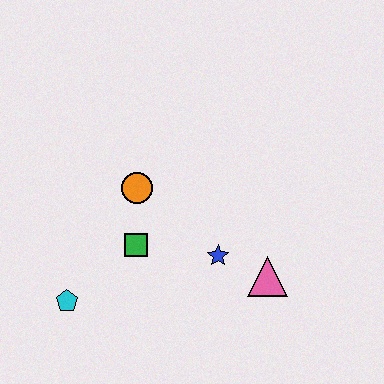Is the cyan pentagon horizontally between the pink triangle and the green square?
No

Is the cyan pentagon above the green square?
No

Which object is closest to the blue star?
The pink triangle is closest to the blue star.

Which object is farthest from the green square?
The pink triangle is farthest from the green square.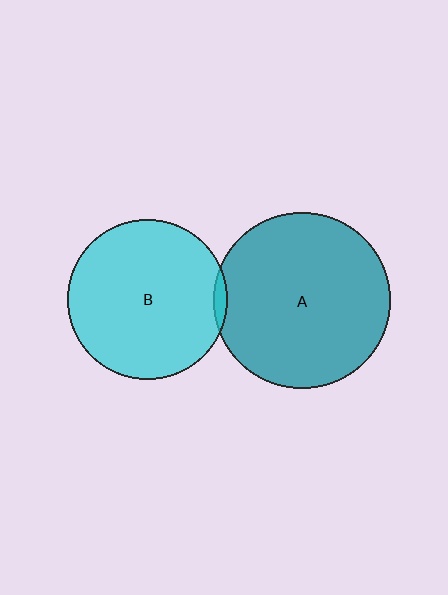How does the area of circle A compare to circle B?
Approximately 1.2 times.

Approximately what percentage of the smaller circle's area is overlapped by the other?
Approximately 5%.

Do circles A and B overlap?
Yes.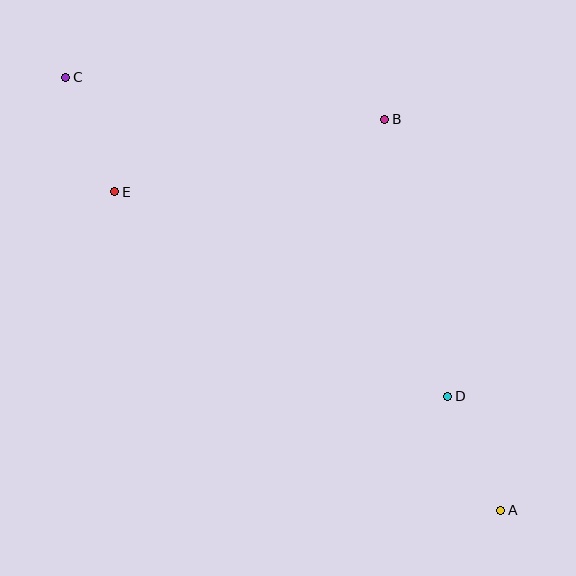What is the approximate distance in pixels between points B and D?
The distance between B and D is approximately 284 pixels.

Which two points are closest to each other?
Points C and E are closest to each other.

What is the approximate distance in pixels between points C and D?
The distance between C and D is approximately 498 pixels.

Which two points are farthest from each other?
Points A and C are farthest from each other.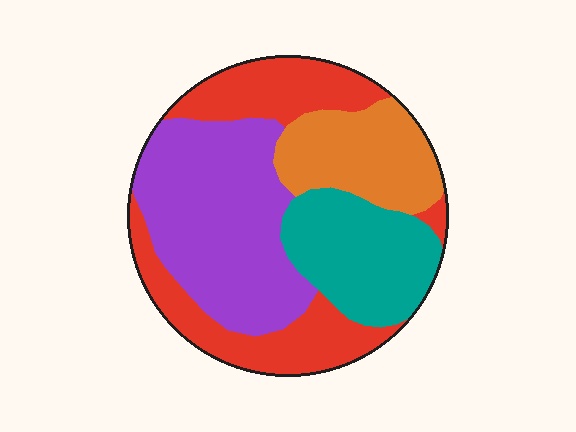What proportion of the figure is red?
Red takes up between a sixth and a third of the figure.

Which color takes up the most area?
Purple, at roughly 35%.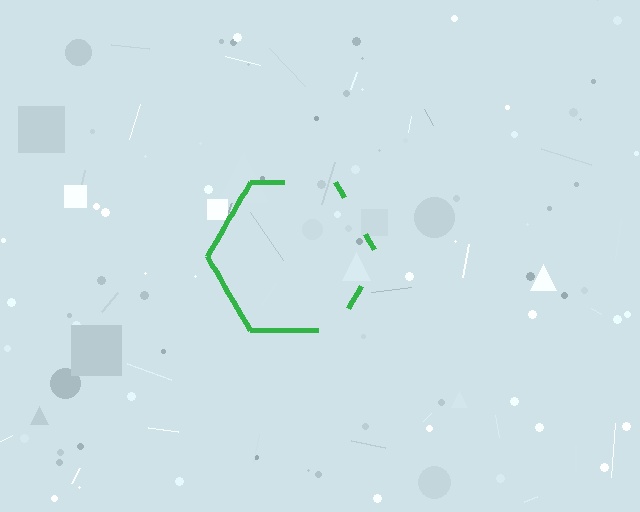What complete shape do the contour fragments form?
The contour fragments form a hexagon.